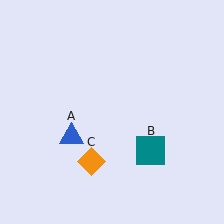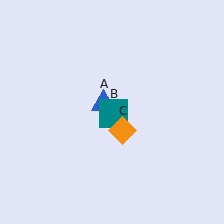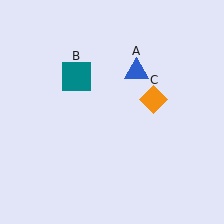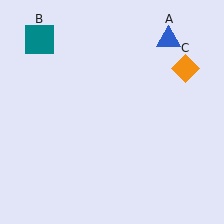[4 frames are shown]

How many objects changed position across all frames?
3 objects changed position: blue triangle (object A), teal square (object B), orange diamond (object C).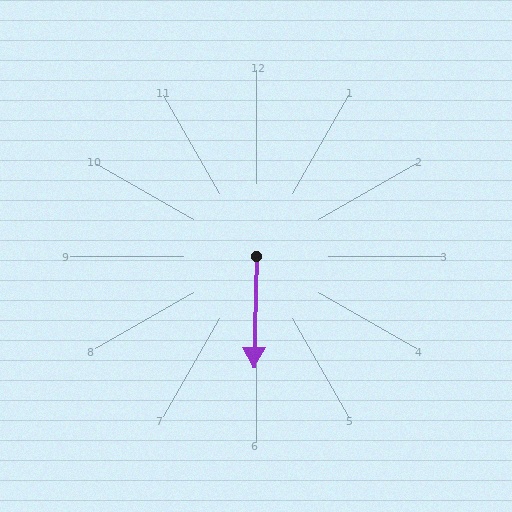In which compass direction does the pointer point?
South.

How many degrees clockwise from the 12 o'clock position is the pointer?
Approximately 181 degrees.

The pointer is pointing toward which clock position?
Roughly 6 o'clock.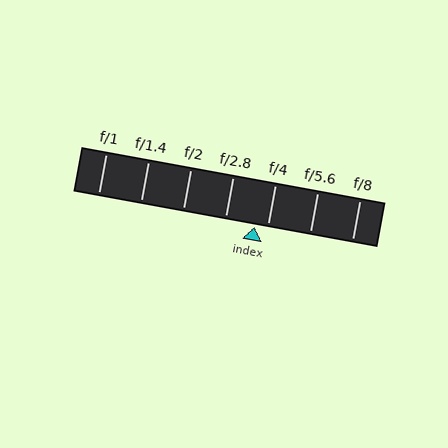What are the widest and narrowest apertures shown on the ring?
The widest aperture shown is f/1 and the narrowest is f/8.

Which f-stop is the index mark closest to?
The index mark is closest to f/4.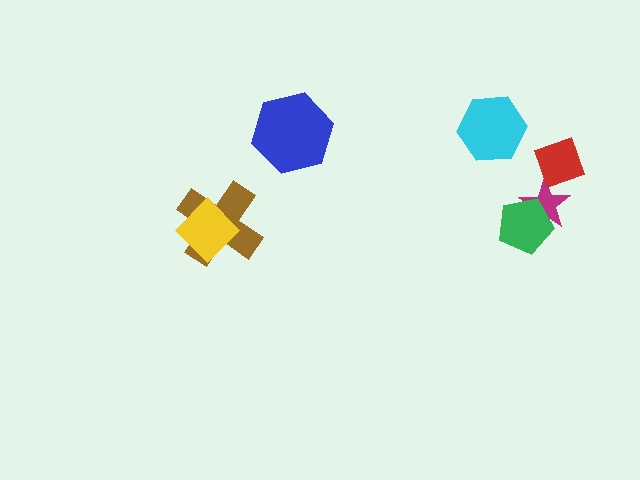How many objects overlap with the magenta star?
2 objects overlap with the magenta star.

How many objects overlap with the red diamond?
1 object overlaps with the red diamond.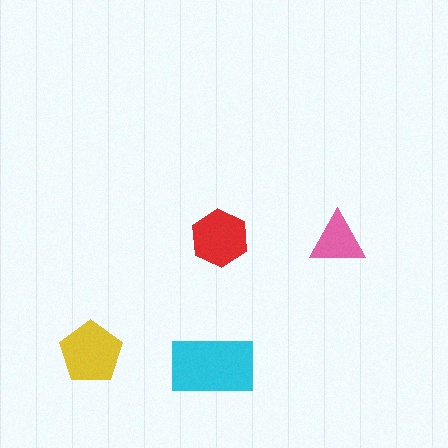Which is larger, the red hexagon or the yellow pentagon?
The yellow pentagon.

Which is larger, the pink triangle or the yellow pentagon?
The yellow pentagon.